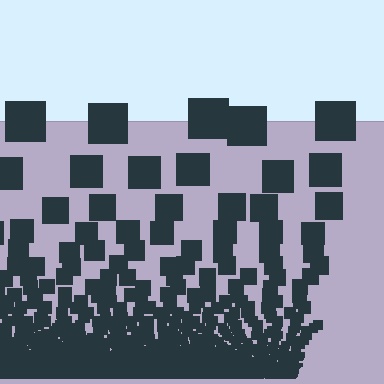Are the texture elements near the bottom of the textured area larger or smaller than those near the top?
Smaller. The gradient is inverted — elements near the bottom are smaller and denser.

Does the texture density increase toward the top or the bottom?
Density increases toward the bottom.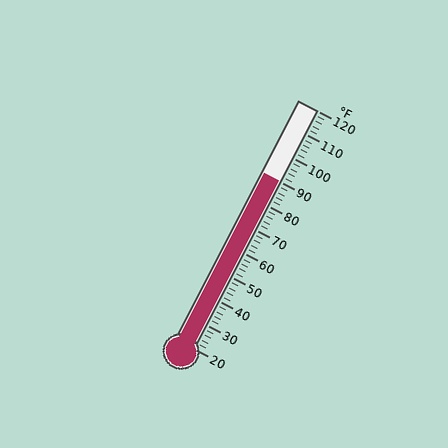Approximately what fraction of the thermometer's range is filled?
The thermometer is filled to approximately 70% of its range.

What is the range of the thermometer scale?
The thermometer scale ranges from 20°F to 120°F.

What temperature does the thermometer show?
The thermometer shows approximately 90°F.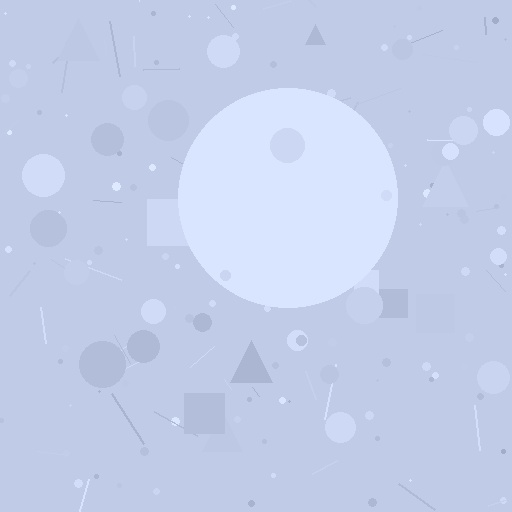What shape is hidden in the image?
A circle is hidden in the image.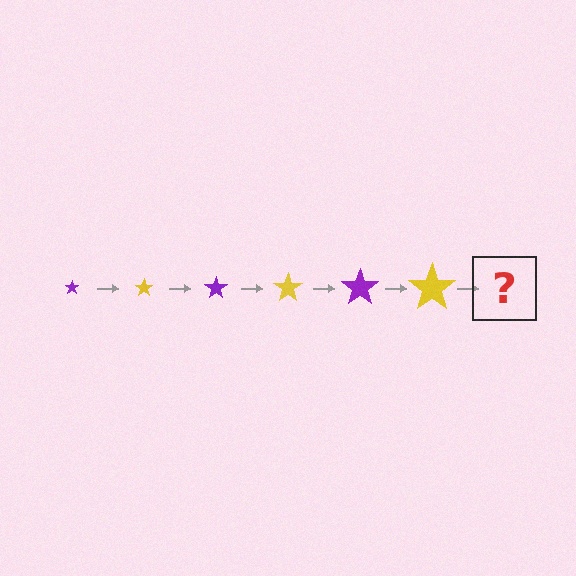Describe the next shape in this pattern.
It should be a purple star, larger than the previous one.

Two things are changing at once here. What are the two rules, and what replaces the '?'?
The two rules are that the star grows larger each step and the color cycles through purple and yellow. The '?' should be a purple star, larger than the previous one.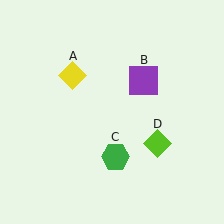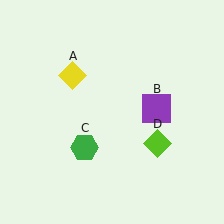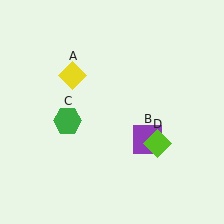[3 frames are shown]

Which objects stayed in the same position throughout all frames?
Yellow diamond (object A) and lime diamond (object D) remained stationary.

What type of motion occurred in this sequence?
The purple square (object B), green hexagon (object C) rotated clockwise around the center of the scene.